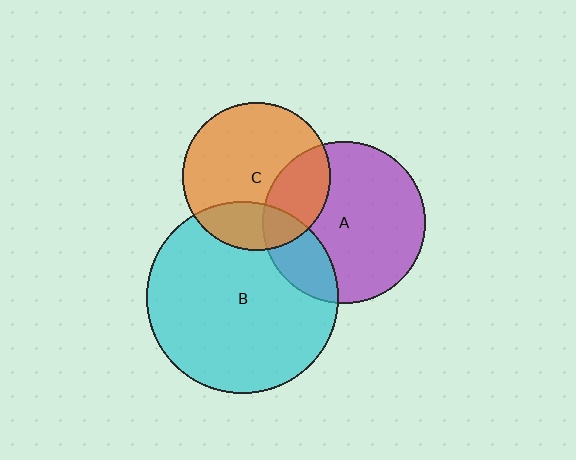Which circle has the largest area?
Circle B (cyan).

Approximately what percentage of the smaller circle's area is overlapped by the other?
Approximately 25%.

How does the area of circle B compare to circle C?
Approximately 1.7 times.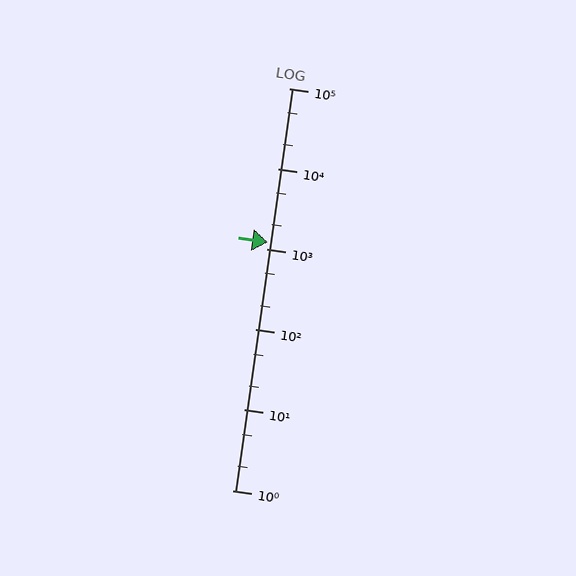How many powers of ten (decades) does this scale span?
The scale spans 5 decades, from 1 to 100000.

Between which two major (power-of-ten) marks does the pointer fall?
The pointer is between 1000 and 10000.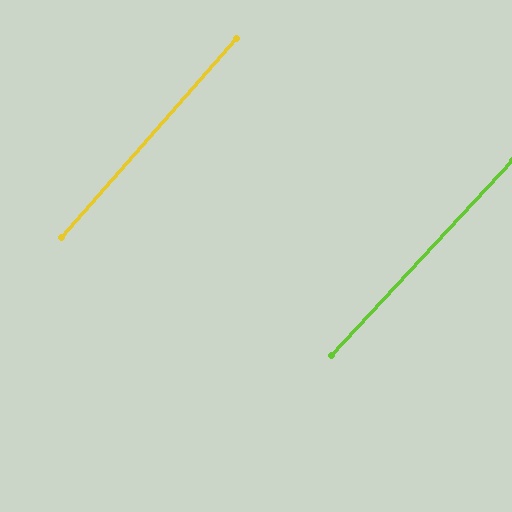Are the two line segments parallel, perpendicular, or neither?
Parallel — their directions differ by only 1.5°.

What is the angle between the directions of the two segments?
Approximately 2 degrees.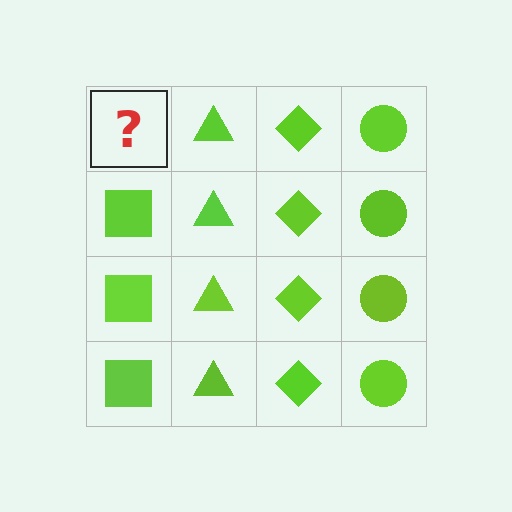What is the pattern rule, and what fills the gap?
The rule is that each column has a consistent shape. The gap should be filled with a lime square.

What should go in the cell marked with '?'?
The missing cell should contain a lime square.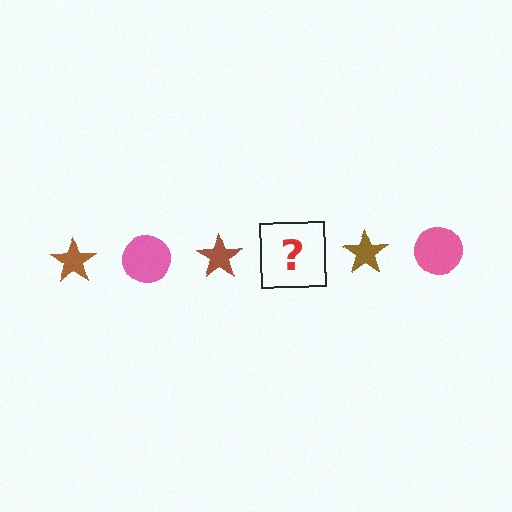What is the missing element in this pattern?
The missing element is a pink circle.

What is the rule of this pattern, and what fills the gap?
The rule is that the pattern alternates between brown star and pink circle. The gap should be filled with a pink circle.